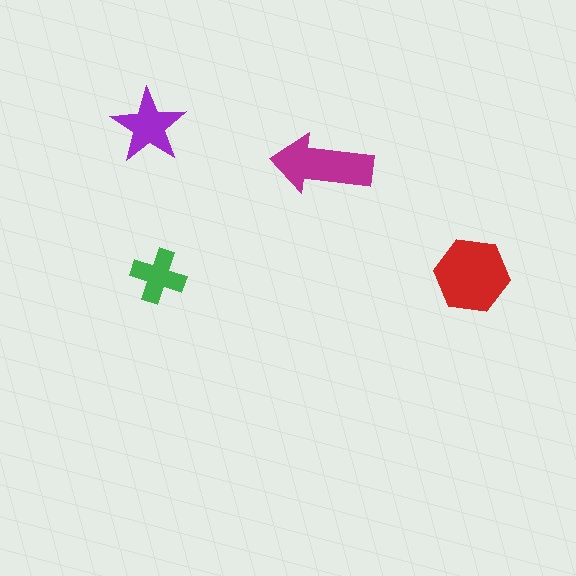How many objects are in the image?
There are 4 objects in the image.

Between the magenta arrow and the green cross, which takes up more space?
The magenta arrow.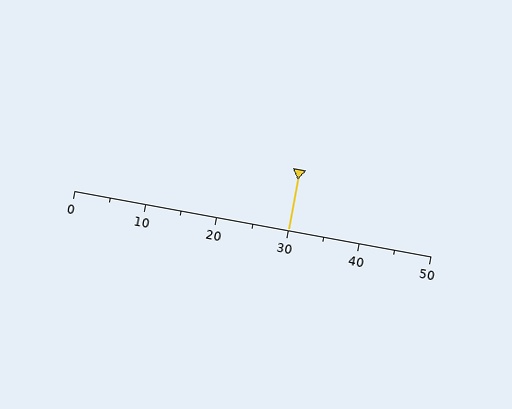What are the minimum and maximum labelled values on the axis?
The axis runs from 0 to 50.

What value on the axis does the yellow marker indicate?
The marker indicates approximately 30.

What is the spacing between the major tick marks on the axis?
The major ticks are spaced 10 apart.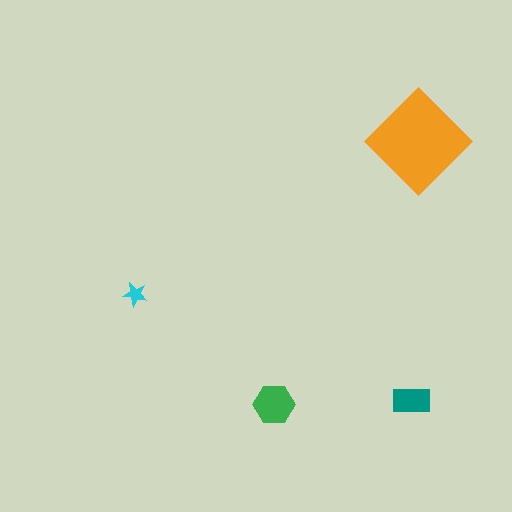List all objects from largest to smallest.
The orange diamond, the green hexagon, the teal rectangle, the cyan star.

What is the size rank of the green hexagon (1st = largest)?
2nd.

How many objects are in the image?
There are 4 objects in the image.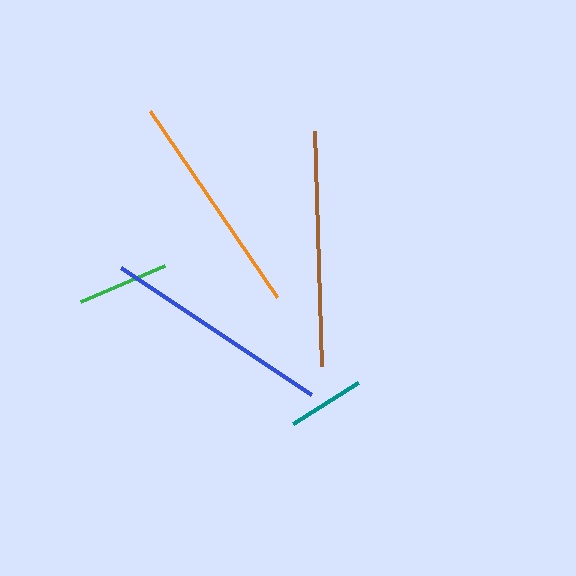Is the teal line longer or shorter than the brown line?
The brown line is longer than the teal line.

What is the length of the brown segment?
The brown segment is approximately 235 pixels long.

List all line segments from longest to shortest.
From longest to shortest: brown, blue, orange, green, teal.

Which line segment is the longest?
The brown line is the longest at approximately 235 pixels.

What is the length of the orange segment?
The orange segment is approximately 226 pixels long.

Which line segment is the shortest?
The teal line is the shortest at approximately 77 pixels.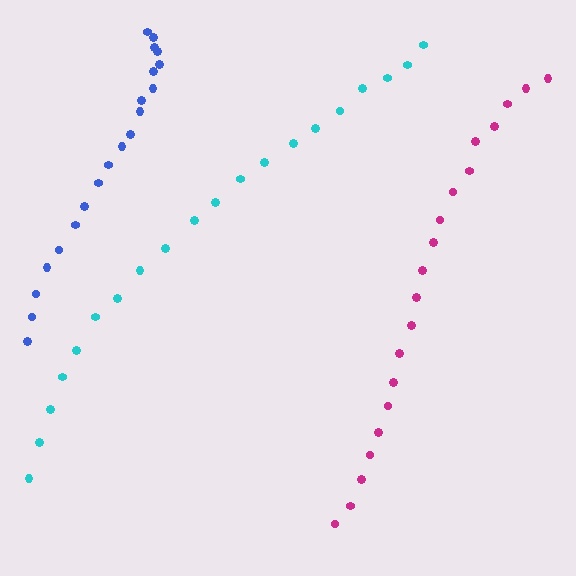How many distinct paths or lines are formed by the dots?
There are 3 distinct paths.